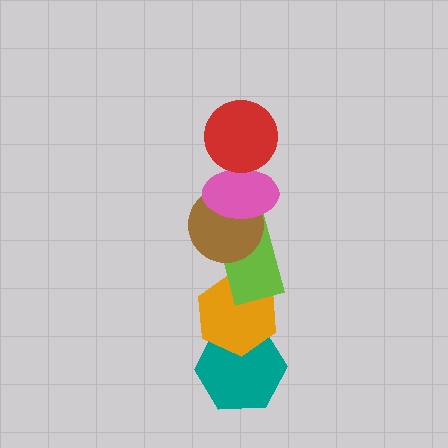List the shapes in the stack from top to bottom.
From top to bottom: the red circle, the pink ellipse, the brown circle, the lime rectangle, the orange hexagon, the teal hexagon.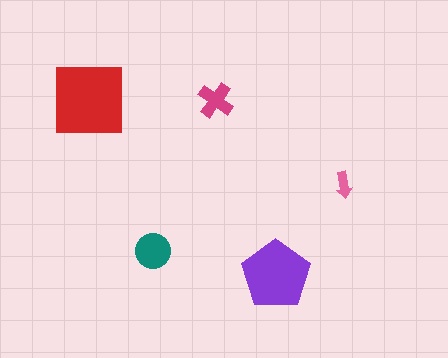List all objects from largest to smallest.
The red square, the purple pentagon, the teal circle, the magenta cross, the pink arrow.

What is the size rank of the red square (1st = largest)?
1st.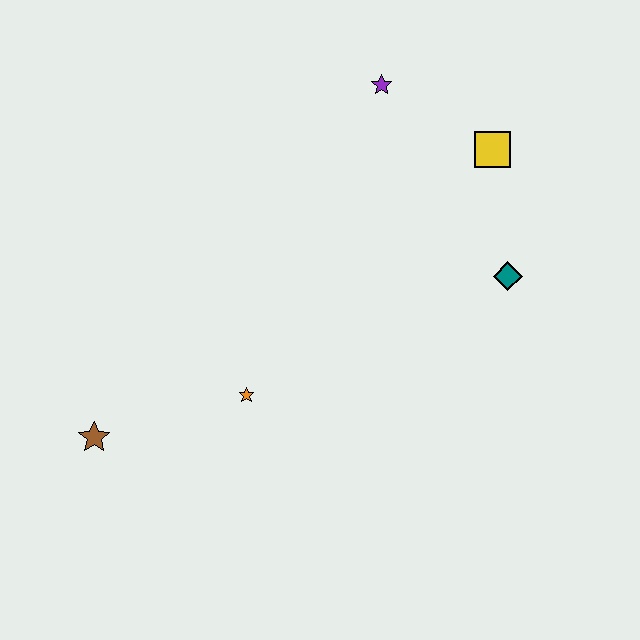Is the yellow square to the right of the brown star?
Yes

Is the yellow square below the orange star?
No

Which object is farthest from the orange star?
The yellow square is farthest from the orange star.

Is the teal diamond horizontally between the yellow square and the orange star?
No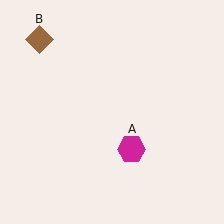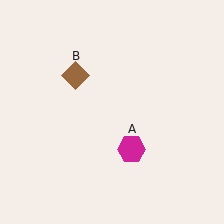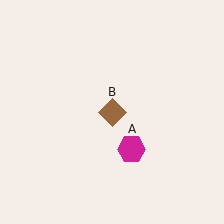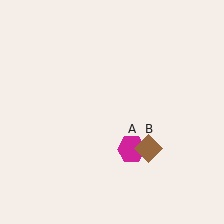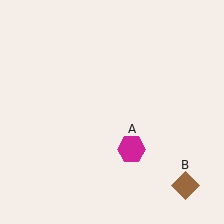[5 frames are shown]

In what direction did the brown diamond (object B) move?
The brown diamond (object B) moved down and to the right.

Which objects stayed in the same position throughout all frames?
Magenta hexagon (object A) remained stationary.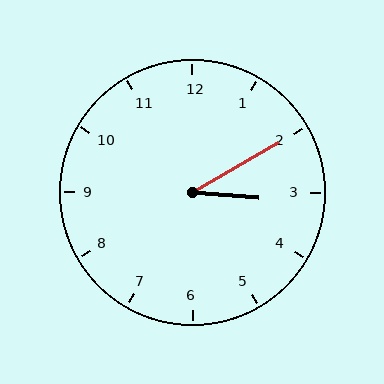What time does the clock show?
3:10.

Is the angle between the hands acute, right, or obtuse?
It is acute.